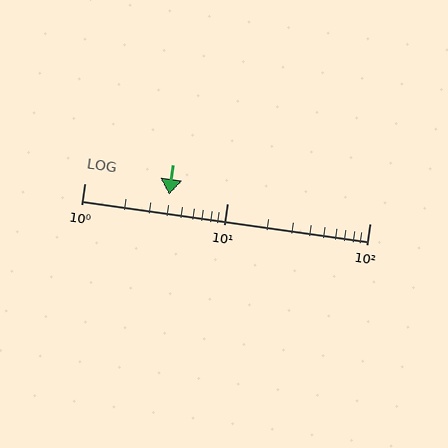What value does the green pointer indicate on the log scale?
The pointer indicates approximately 3.9.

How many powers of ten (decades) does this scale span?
The scale spans 2 decades, from 1 to 100.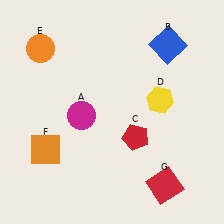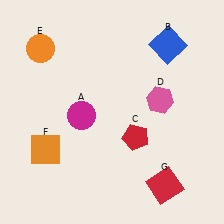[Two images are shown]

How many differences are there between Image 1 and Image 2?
There is 1 difference between the two images.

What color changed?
The hexagon (D) changed from yellow in Image 1 to pink in Image 2.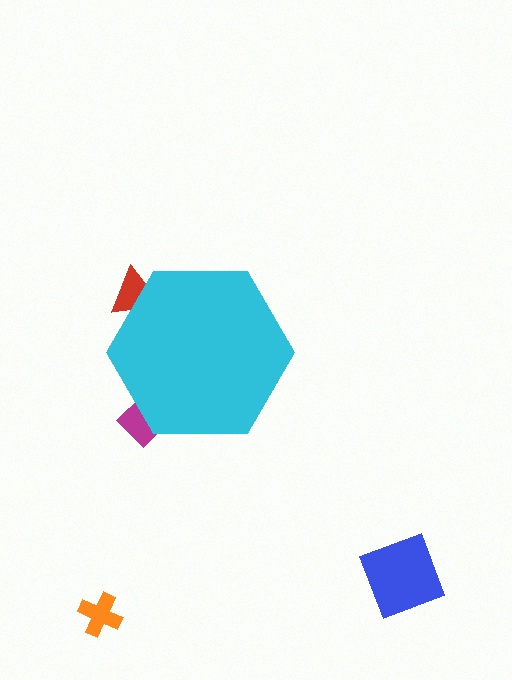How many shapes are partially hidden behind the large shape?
2 shapes are partially hidden.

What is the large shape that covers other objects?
A cyan hexagon.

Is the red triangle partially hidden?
Yes, the red triangle is partially hidden behind the cyan hexagon.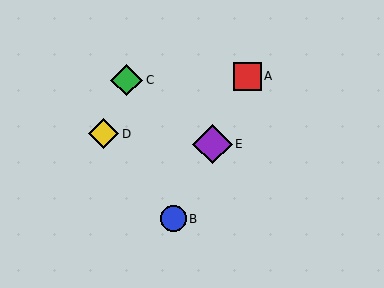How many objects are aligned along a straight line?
3 objects (A, B, E) are aligned along a straight line.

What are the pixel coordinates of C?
Object C is at (127, 80).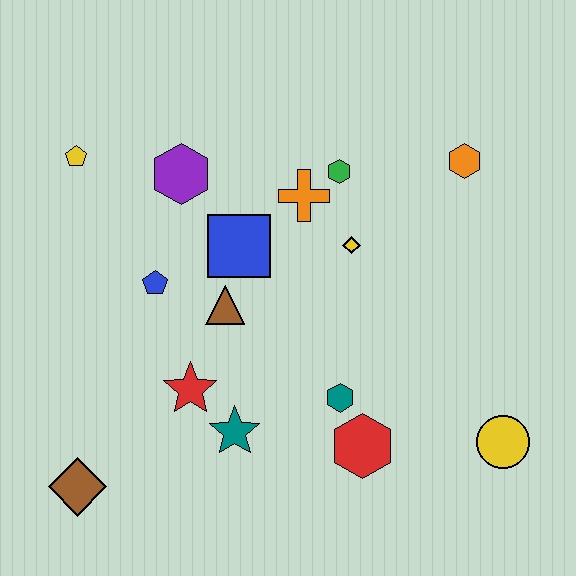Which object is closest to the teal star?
The red star is closest to the teal star.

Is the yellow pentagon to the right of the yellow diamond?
No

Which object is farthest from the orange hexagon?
The brown diamond is farthest from the orange hexagon.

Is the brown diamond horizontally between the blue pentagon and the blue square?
No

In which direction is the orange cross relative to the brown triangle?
The orange cross is above the brown triangle.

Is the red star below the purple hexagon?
Yes